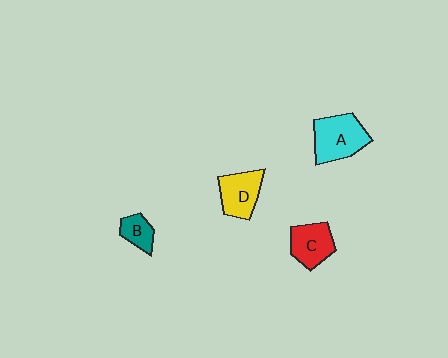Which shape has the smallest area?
Shape B (teal).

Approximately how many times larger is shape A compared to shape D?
Approximately 1.3 times.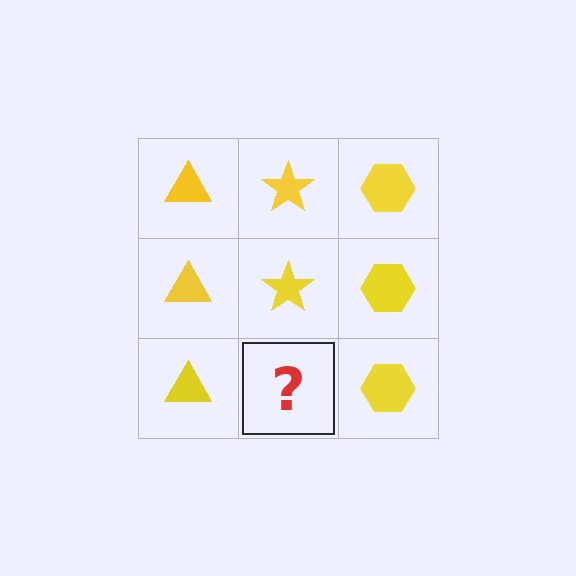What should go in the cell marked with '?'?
The missing cell should contain a yellow star.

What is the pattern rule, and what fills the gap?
The rule is that each column has a consistent shape. The gap should be filled with a yellow star.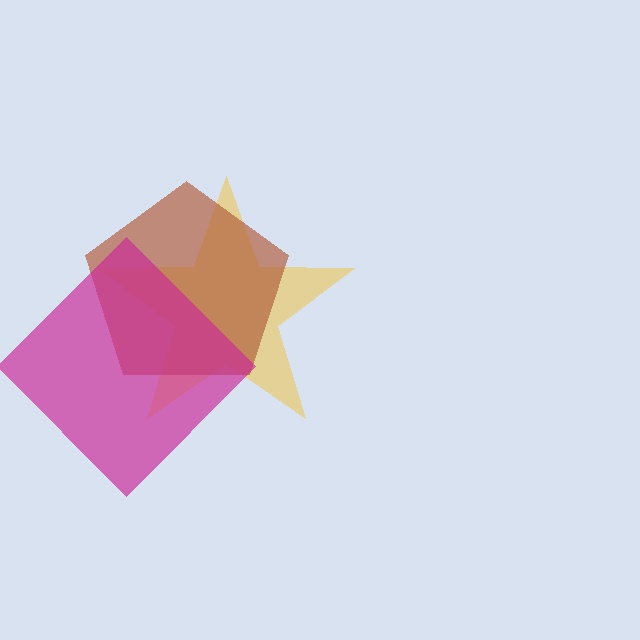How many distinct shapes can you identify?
There are 3 distinct shapes: a yellow star, a brown pentagon, a magenta diamond.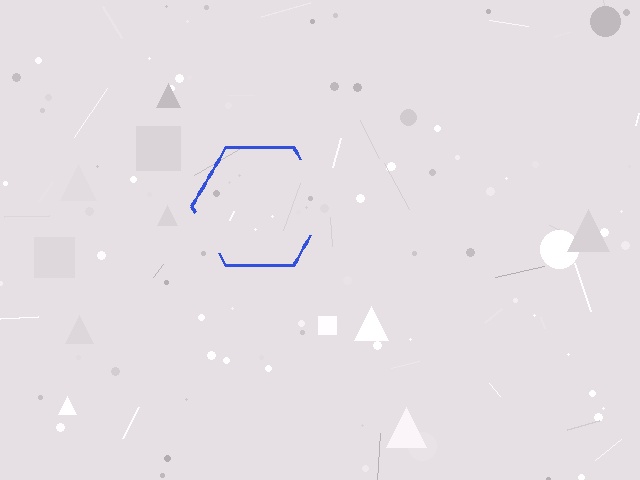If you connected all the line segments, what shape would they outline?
They would outline a hexagon.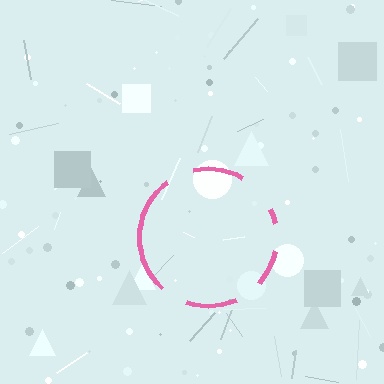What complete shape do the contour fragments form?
The contour fragments form a circle.